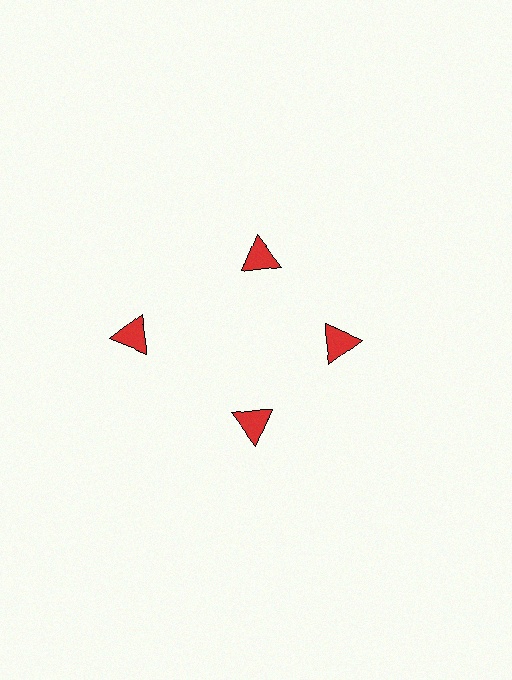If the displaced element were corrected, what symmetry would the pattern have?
It would have 4-fold rotational symmetry — the pattern would map onto itself every 90 degrees.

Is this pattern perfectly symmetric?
No. The 4 red triangles are arranged in a ring, but one element near the 9 o'clock position is pushed outward from the center, breaking the 4-fold rotational symmetry.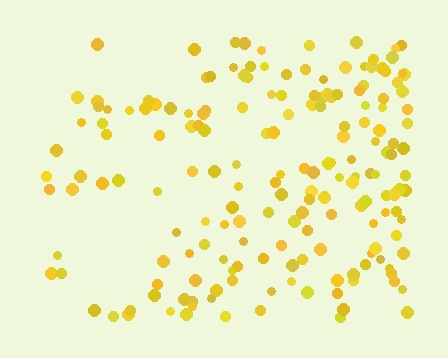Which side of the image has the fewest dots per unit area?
The left.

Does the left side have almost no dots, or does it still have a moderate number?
Still a moderate number, just noticeably fewer than the right.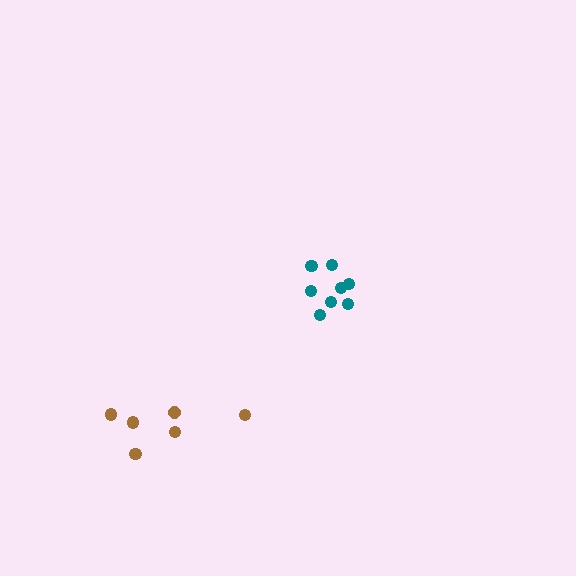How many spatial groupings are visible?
There are 2 spatial groupings.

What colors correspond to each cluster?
The clusters are colored: teal, brown.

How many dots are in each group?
Group 1: 8 dots, Group 2: 6 dots (14 total).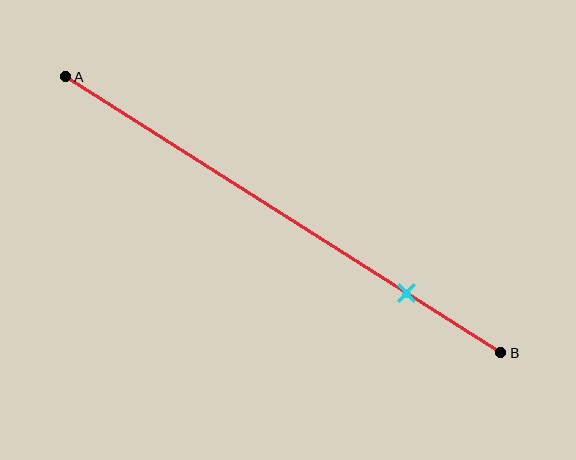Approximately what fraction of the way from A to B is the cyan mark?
The cyan mark is approximately 80% of the way from A to B.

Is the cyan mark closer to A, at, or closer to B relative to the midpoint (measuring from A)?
The cyan mark is closer to point B than the midpoint of segment AB.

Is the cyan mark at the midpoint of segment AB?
No, the mark is at about 80% from A, not at the 50% midpoint.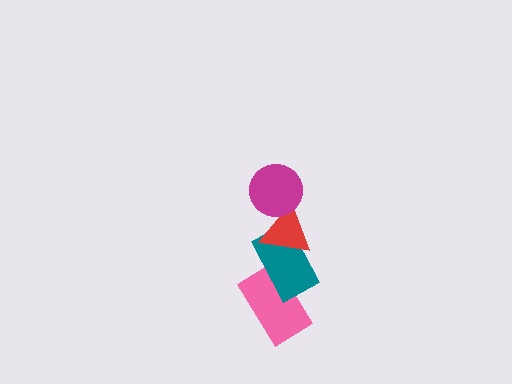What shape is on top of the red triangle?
The magenta circle is on top of the red triangle.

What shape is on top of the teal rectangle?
The red triangle is on top of the teal rectangle.